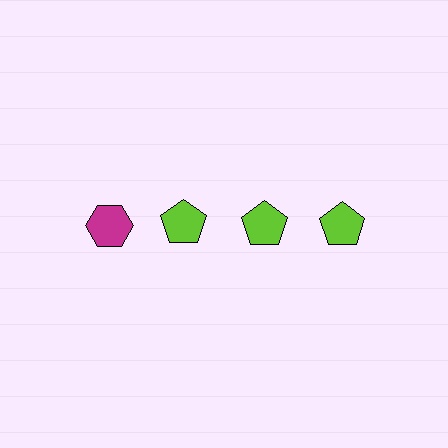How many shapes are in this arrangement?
There are 4 shapes arranged in a grid pattern.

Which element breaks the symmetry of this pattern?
The magenta hexagon in the top row, leftmost column breaks the symmetry. All other shapes are lime pentagons.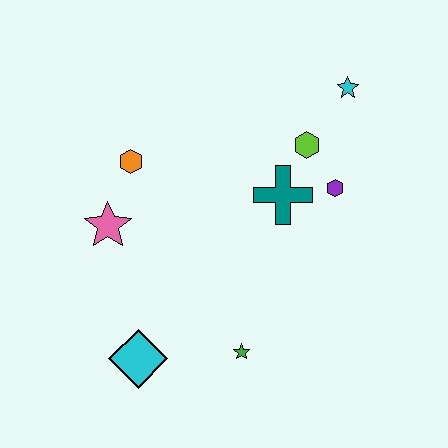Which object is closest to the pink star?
The orange hexagon is closest to the pink star.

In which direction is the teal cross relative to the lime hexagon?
The teal cross is below the lime hexagon.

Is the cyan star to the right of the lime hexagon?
Yes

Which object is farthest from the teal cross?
The cyan diamond is farthest from the teal cross.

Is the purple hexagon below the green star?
No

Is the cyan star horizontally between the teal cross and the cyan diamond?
No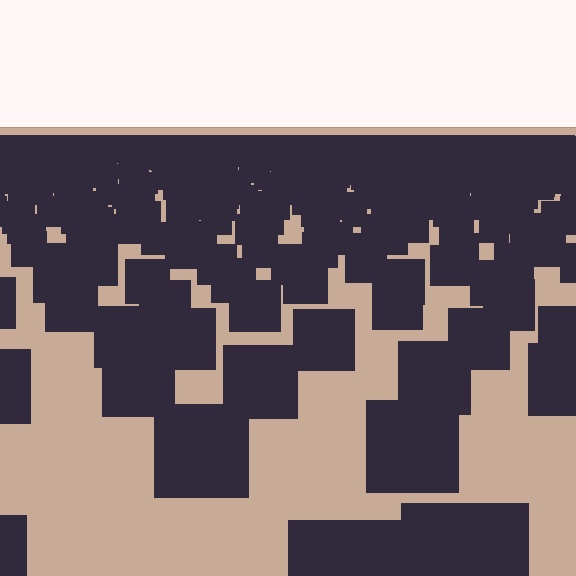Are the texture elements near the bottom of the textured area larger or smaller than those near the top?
Larger. Near the bottom, elements are closer to the viewer and appear at a bigger on-screen size.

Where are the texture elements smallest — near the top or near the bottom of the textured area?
Near the top.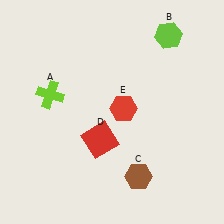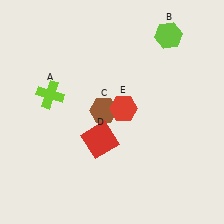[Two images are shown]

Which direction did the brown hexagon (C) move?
The brown hexagon (C) moved up.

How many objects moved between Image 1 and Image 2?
1 object moved between the two images.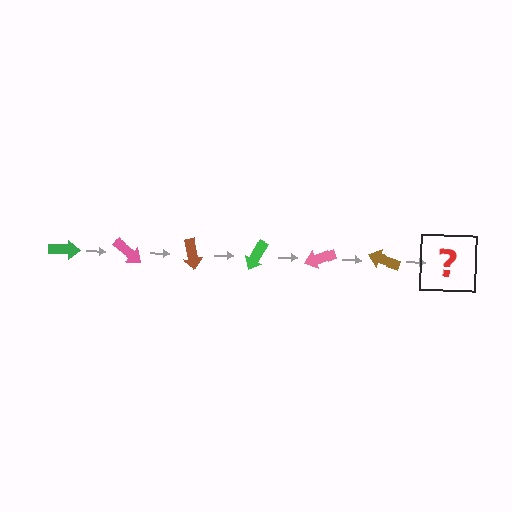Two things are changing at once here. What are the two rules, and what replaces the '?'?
The two rules are that it rotates 40 degrees each step and the color cycles through green, pink, and brown. The '?' should be a green arrow, rotated 240 degrees from the start.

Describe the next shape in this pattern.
It should be a green arrow, rotated 240 degrees from the start.